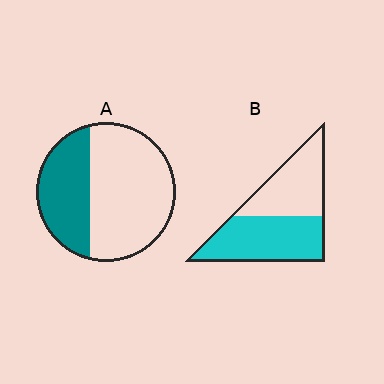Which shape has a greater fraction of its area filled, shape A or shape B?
Shape B.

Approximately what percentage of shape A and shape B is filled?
A is approximately 35% and B is approximately 55%.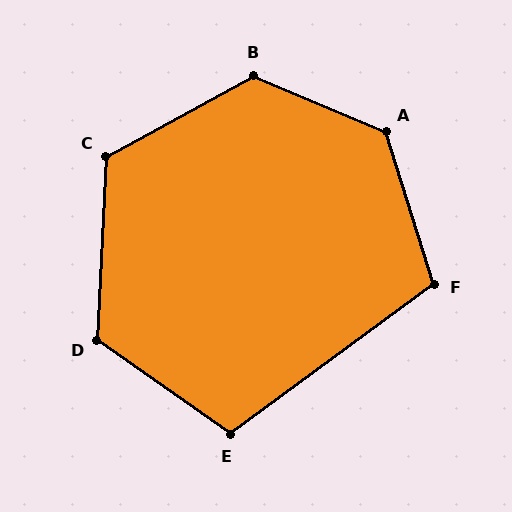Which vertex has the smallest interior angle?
E, at approximately 108 degrees.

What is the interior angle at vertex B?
Approximately 129 degrees (obtuse).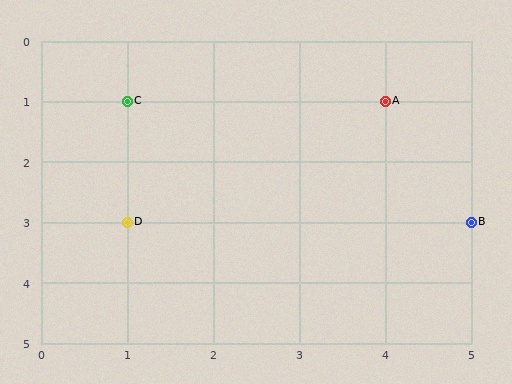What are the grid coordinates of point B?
Point B is at grid coordinates (5, 3).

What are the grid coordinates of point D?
Point D is at grid coordinates (1, 3).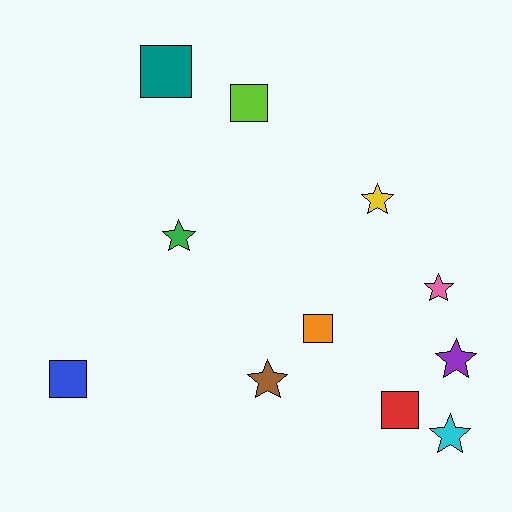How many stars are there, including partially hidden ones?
There are 6 stars.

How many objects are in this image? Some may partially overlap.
There are 11 objects.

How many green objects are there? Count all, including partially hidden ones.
There is 1 green object.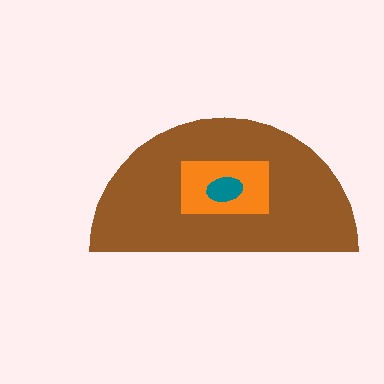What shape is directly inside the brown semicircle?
The orange rectangle.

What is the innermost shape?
The teal ellipse.